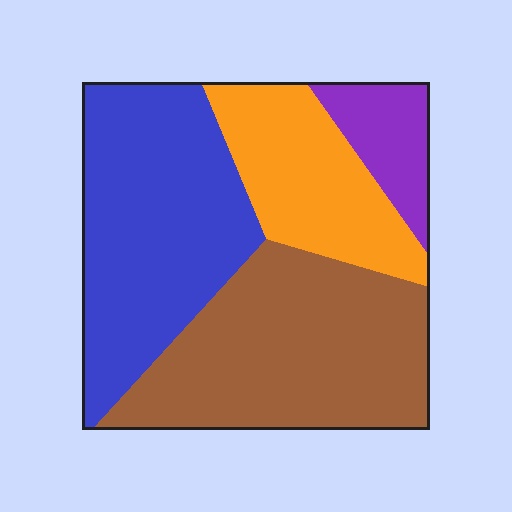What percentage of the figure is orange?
Orange covers 20% of the figure.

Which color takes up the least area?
Purple, at roughly 10%.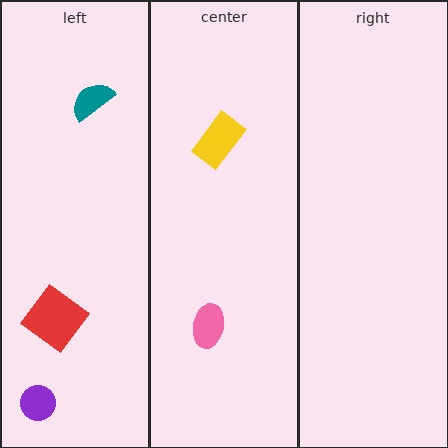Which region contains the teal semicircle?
The left region.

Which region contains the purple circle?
The left region.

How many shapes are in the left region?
3.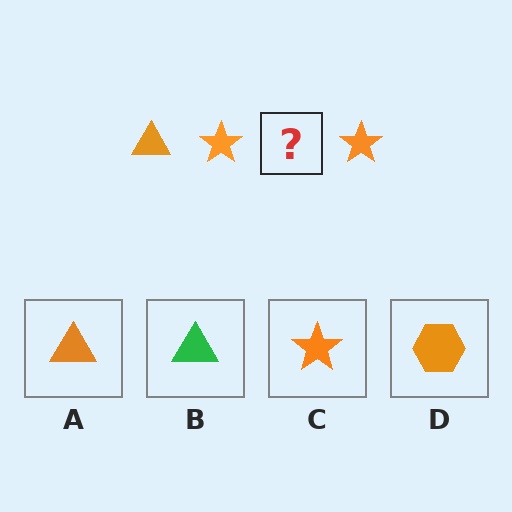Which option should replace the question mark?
Option A.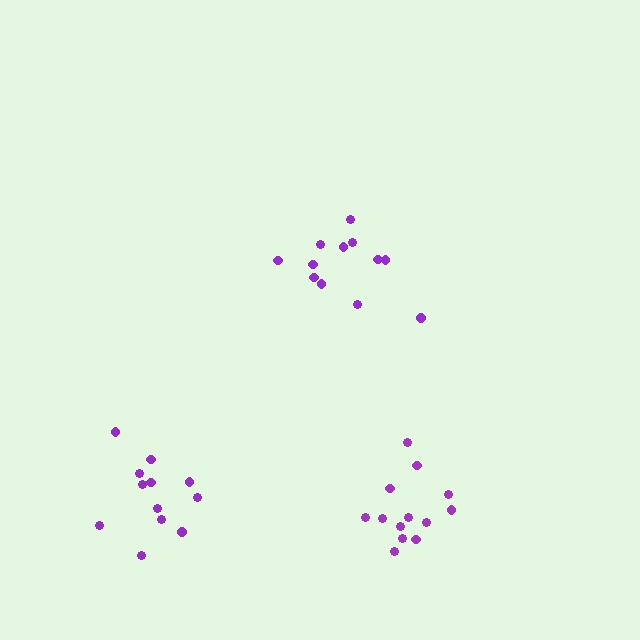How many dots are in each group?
Group 1: 12 dots, Group 2: 12 dots, Group 3: 13 dots (37 total).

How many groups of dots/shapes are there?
There are 3 groups.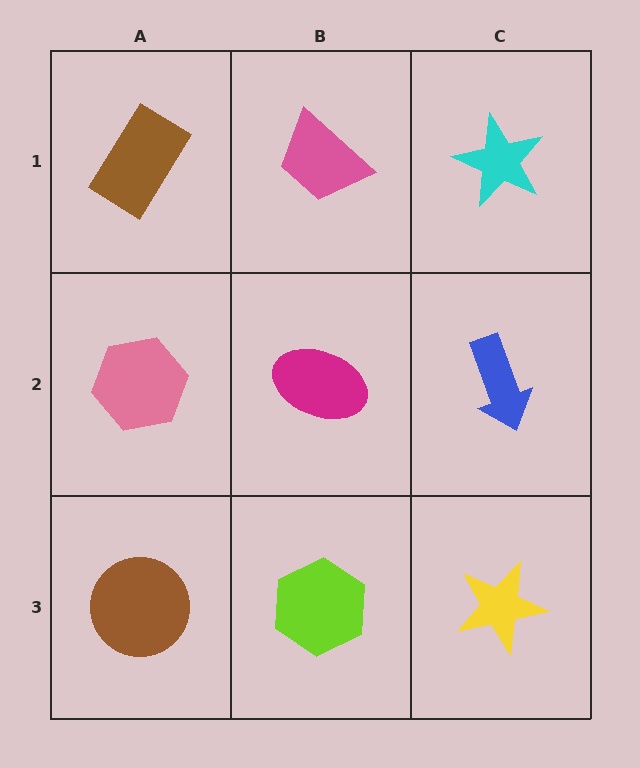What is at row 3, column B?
A lime hexagon.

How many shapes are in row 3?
3 shapes.